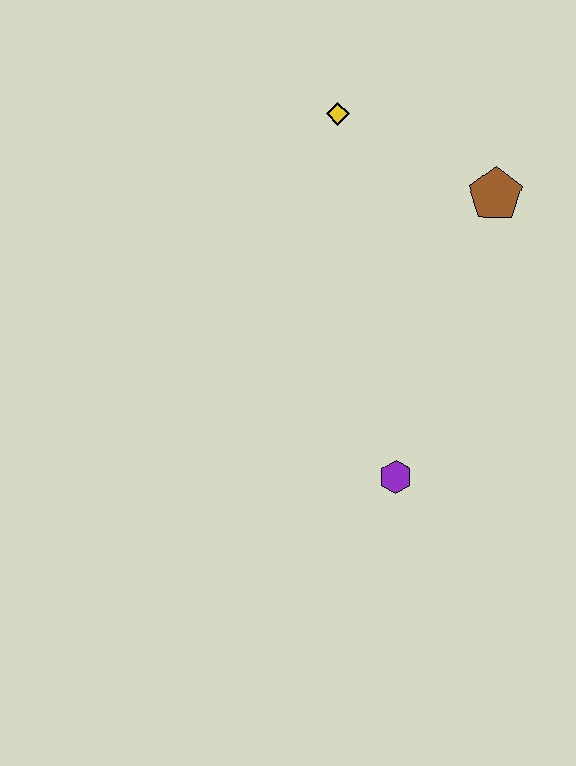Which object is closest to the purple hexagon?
The brown pentagon is closest to the purple hexagon.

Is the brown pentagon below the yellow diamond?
Yes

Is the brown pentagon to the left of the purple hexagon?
No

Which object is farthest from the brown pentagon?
The purple hexagon is farthest from the brown pentagon.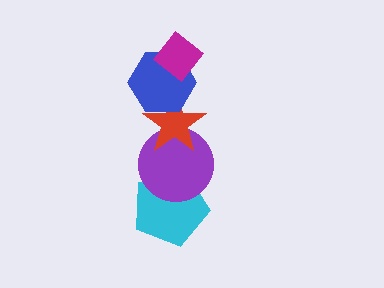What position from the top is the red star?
The red star is 3rd from the top.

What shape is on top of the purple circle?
The red star is on top of the purple circle.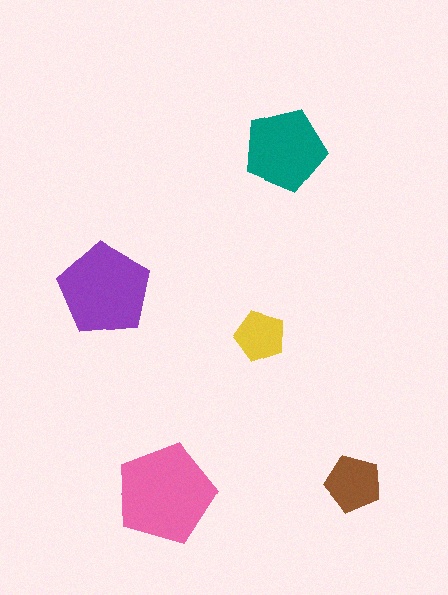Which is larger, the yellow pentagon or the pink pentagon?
The pink one.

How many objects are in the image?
There are 5 objects in the image.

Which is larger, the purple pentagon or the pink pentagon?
The pink one.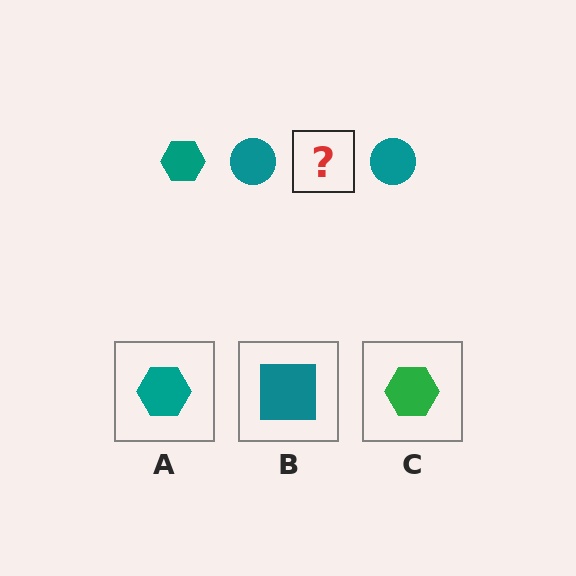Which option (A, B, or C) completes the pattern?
A.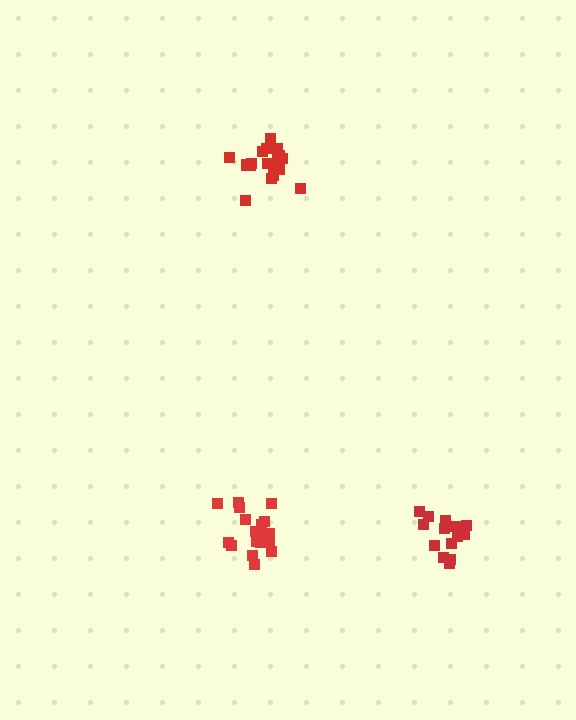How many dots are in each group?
Group 1: 19 dots, Group 2: 18 dots, Group 3: 15 dots (52 total).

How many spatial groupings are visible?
There are 3 spatial groupings.